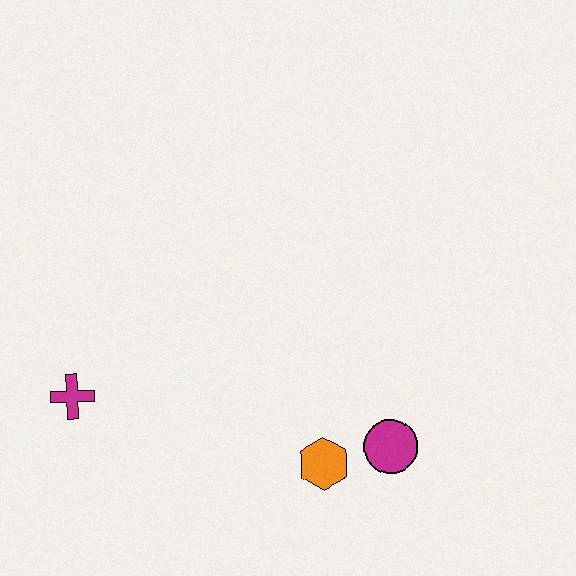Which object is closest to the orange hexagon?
The magenta circle is closest to the orange hexagon.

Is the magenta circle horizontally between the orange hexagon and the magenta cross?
No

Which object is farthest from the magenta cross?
The magenta circle is farthest from the magenta cross.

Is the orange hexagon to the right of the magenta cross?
Yes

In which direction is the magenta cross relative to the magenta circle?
The magenta cross is to the left of the magenta circle.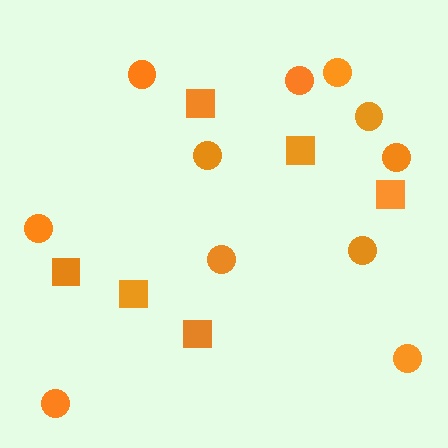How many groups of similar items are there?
There are 2 groups: one group of squares (6) and one group of circles (11).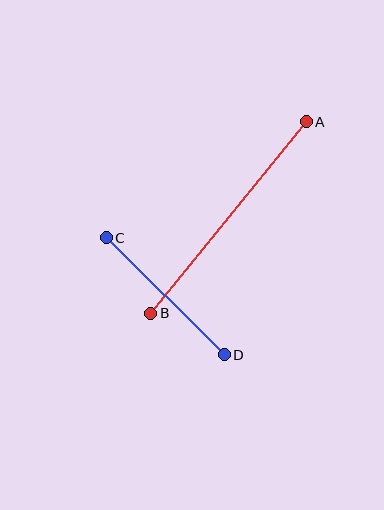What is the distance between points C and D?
The distance is approximately 166 pixels.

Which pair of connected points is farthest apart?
Points A and B are farthest apart.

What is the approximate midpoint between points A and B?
The midpoint is at approximately (229, 217) pixels.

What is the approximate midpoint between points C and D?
The midpoint is at approximately (165, 296) pixels.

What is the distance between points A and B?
The distance is approximately 247 pixels.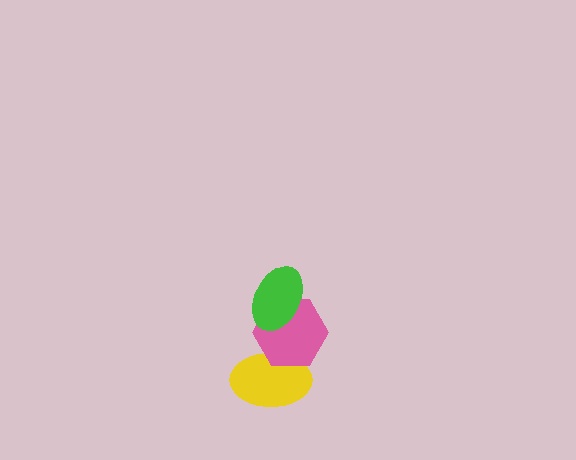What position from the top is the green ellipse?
The green ellipse is 1st from the top.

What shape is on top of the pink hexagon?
The green ellipse is on top of the pink hexagon.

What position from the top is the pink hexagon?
The pink hexagon is 2nd from the top.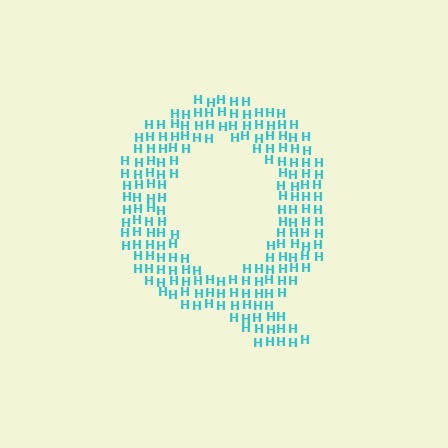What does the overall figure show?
The overall figure shows the letter Q.